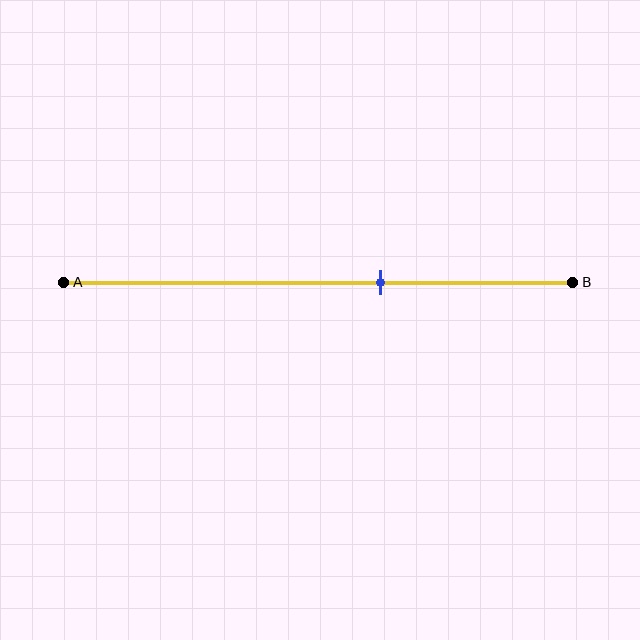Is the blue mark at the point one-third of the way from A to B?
No, the mark is at about 60% from A, not at the 33% one-third point.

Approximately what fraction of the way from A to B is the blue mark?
The blue mark is approximately 60% of the way from A to B.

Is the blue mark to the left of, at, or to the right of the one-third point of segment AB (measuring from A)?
The blue mark is to the right of the one-third point of segment AB.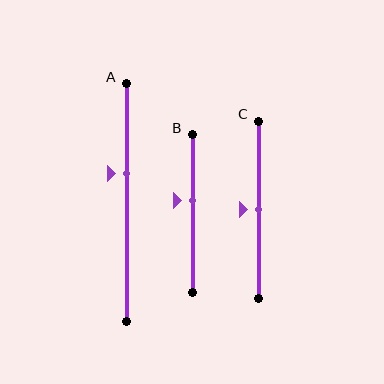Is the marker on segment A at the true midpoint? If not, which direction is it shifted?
No, the marker on segment A is shifted upward by about 12% of the segment length.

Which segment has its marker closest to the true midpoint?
Segment C has its marker closest to the true midpoint.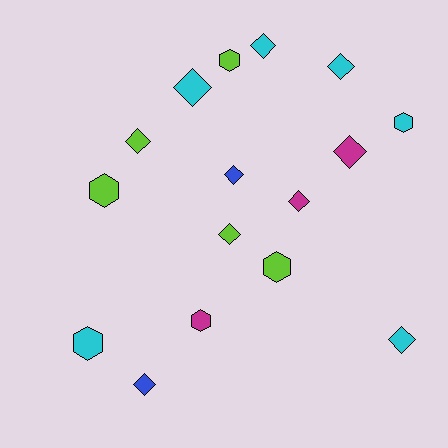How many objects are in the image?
There are 16 objects.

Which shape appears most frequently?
Diamond, with 10 objects.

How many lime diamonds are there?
There are 2 lime diamonds.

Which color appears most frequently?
Cyan, with 6 objects.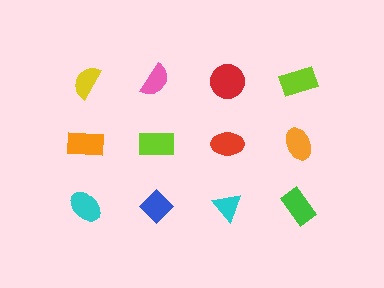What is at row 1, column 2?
A pink semicircle.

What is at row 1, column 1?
A yellow semicircle.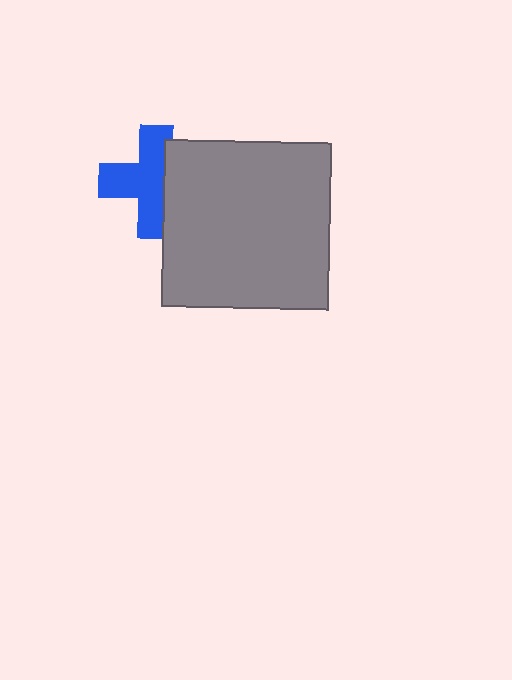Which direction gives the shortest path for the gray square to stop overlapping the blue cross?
Moving right gives the shortest separation.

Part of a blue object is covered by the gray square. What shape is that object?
It is a cross.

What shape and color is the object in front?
The object in front is a gray square.